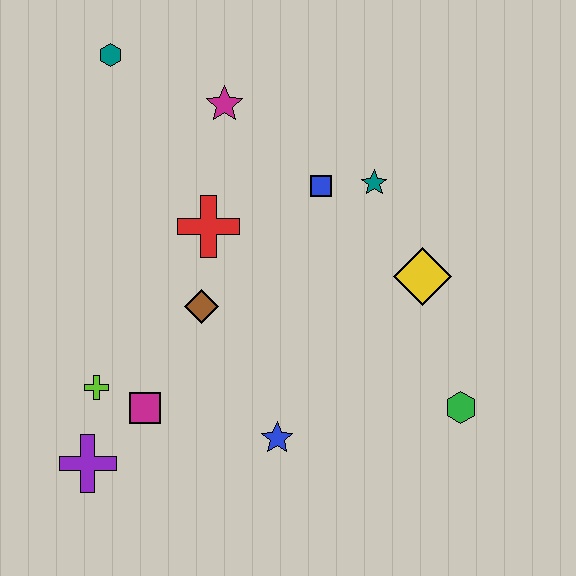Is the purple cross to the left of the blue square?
Yes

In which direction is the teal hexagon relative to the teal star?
The teal hexagon is to the left of the teal star.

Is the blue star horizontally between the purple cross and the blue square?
Yes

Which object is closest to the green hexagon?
The yellow diamond is closest to the green hexagon.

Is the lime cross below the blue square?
Yes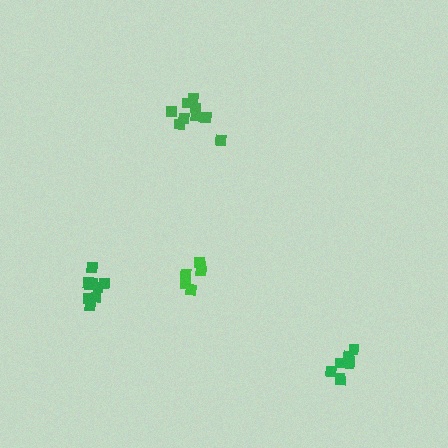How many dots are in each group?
Group 1: 6 dots, Group 2: 9 dots, Group 3: 8 dots, Group 4: 10 dots (33 total).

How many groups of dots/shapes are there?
There are 4 groups.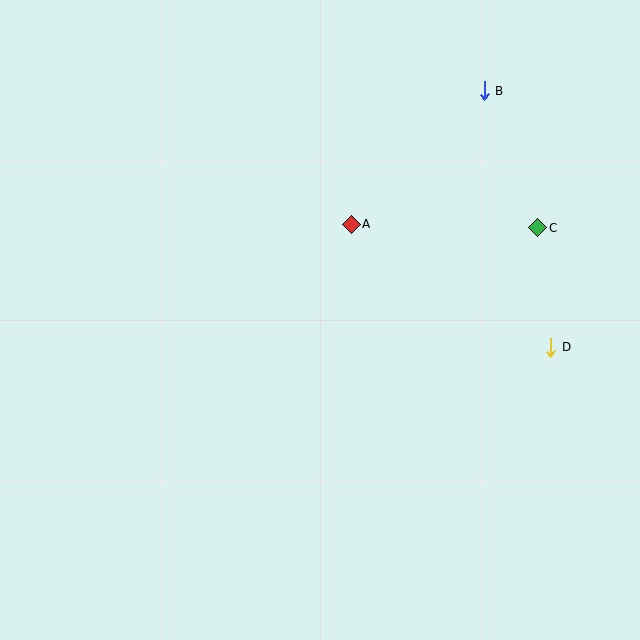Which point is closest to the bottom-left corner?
Point A is closest to the bottom-left corner.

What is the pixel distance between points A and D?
The distance between A and D is 234 pixels.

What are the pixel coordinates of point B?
Point B is at (484, 91).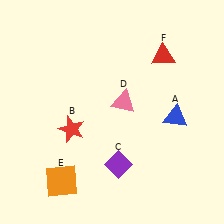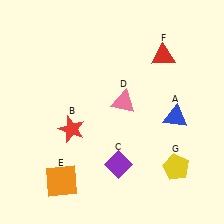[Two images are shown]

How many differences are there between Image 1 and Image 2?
There is 1 difference between the two images.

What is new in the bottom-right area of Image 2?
A yellow pentagon (G) was added in the bottom-right area of Image 2.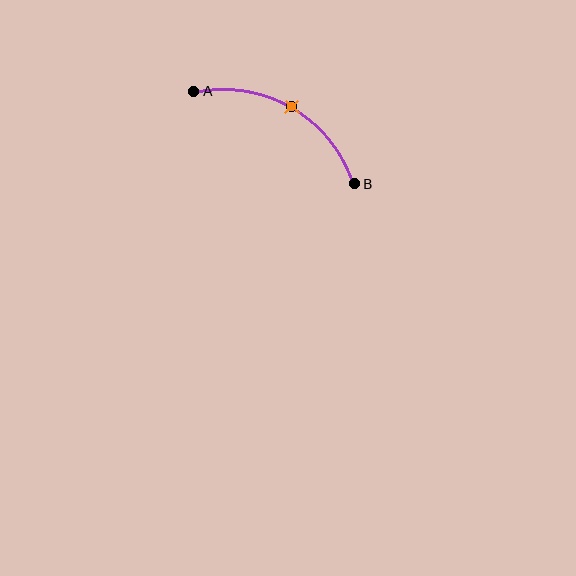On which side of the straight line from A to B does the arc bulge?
The arc bulges above the straight line connecting A and B.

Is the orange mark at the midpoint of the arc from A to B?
Yes. The orange mark lies on the arc at equal arc-length from both A and B — it is the arc midpoint.